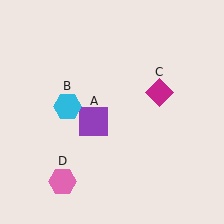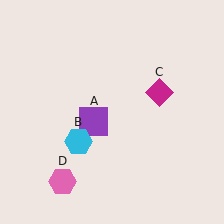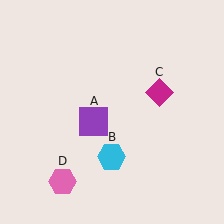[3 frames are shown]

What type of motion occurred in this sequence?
The cyan hexagon (object B) rotated counterclockwise around the center of the scene.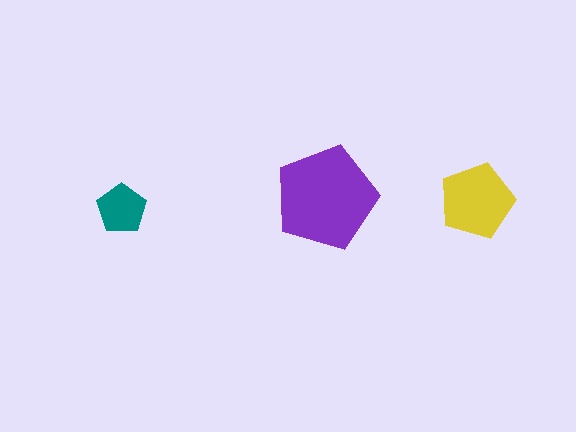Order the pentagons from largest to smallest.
the purple one, the yellow one, the teal one.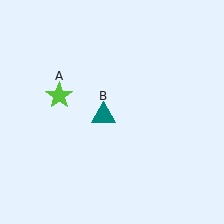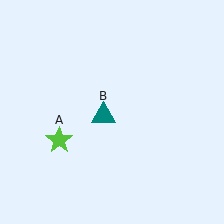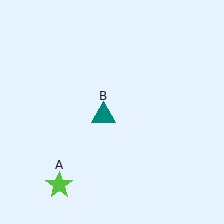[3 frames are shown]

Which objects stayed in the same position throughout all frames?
Teal triangle (object B) remained stationary.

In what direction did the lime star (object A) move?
The lime star (object A) moved down.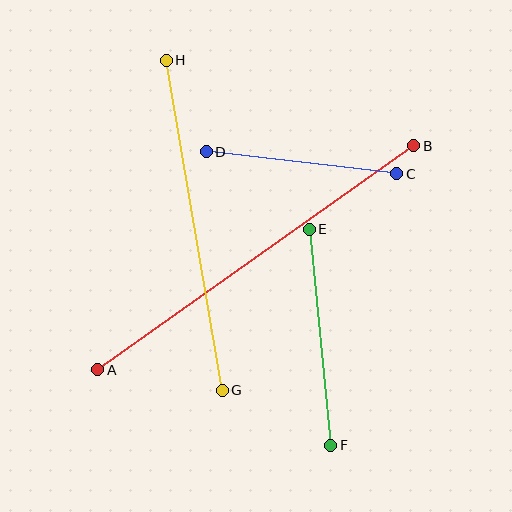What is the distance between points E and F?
The distance is approximately 217 pixels.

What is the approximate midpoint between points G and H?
The midpoint is at approximately (194, 225) pixels.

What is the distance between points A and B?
The distance is approximately 387 pixels.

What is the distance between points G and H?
The distance is approximately 335 pixels.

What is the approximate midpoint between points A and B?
The midpoint is at approximately (256, 258) pixels.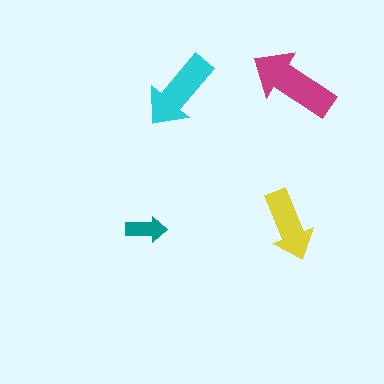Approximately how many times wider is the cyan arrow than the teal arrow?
About 2 times wider.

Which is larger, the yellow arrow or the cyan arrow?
The cyan one.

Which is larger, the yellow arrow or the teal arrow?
The yellow one.